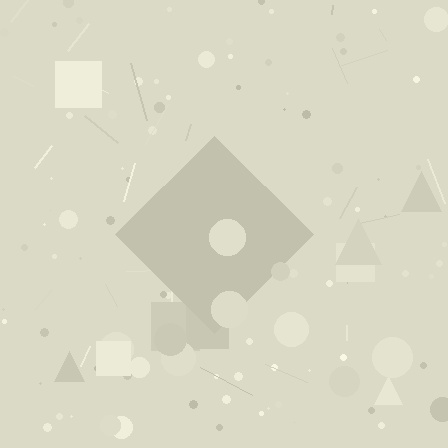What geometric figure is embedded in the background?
A diamond is embedded in the background.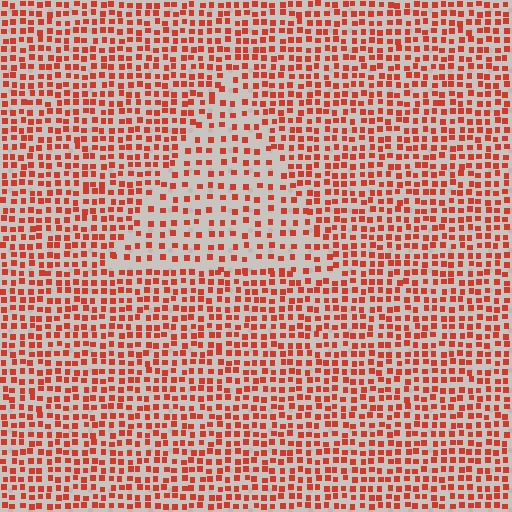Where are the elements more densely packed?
The elements are more densely packed outside the triangle boundary.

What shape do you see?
I see a triangle.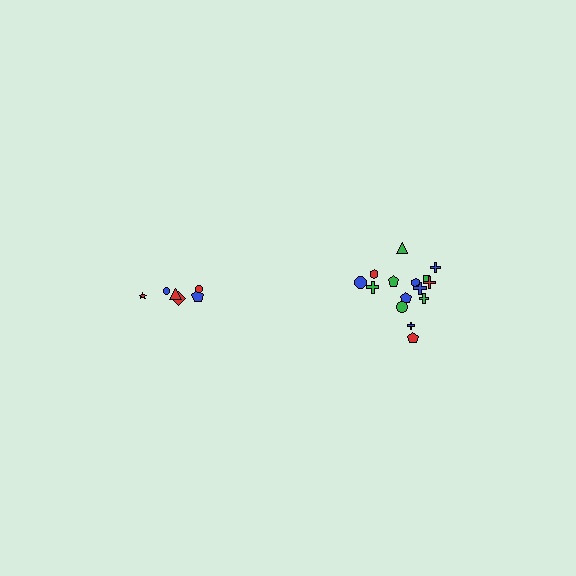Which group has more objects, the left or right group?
The right group.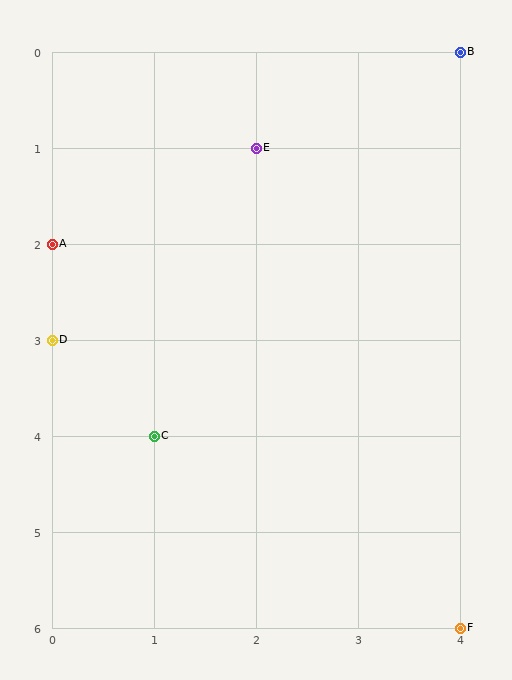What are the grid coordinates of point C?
Point C is at grid coordinates (1, 4).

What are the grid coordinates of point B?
Point B is at grid coordinates (4, 0).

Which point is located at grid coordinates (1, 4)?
Point C is at (1, 4).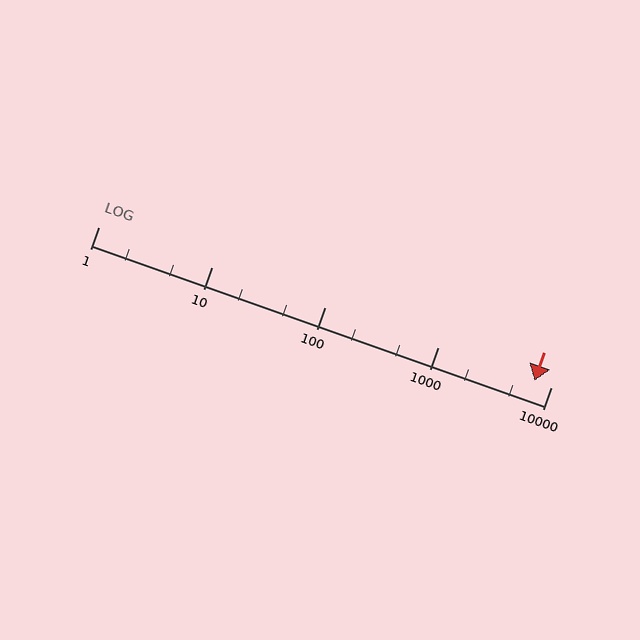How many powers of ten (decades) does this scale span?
The scale spans 4 decades, from 1 to 10000.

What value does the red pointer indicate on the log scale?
The pointer indicates approximately 7100.